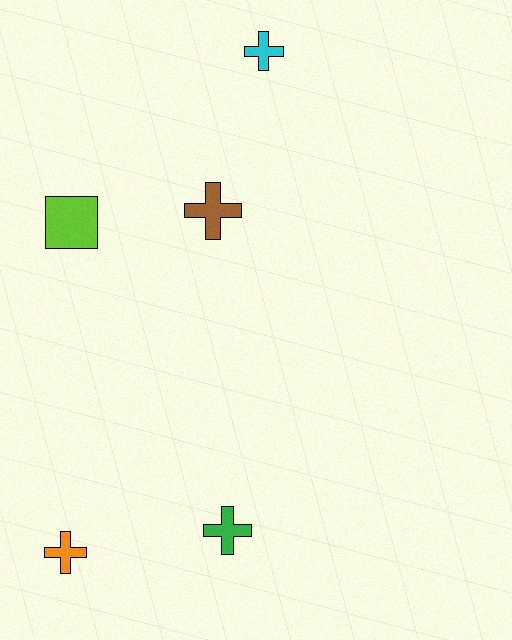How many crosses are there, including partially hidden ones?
There are 4 crosses.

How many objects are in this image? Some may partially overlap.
There are 5 objects.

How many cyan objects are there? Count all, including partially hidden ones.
There is 1 cyan object.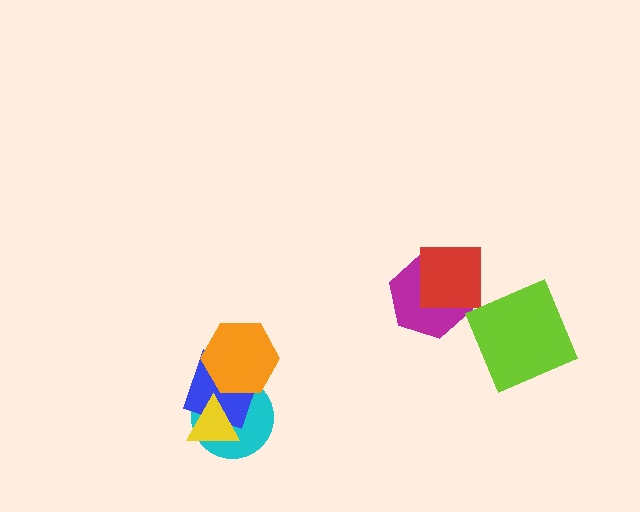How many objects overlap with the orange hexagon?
2 objects overlap with the orange hexagon.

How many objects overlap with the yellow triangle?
2 objects overlap with the yellow triangle.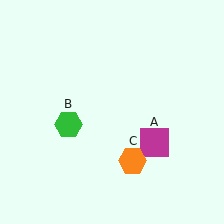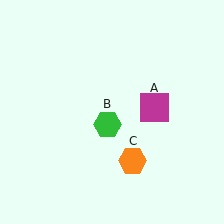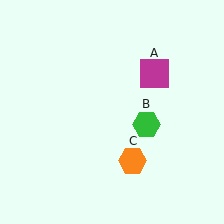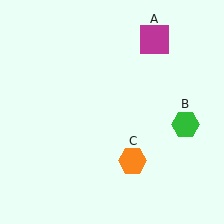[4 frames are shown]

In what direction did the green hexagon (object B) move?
The green hexagon (object B) moved right.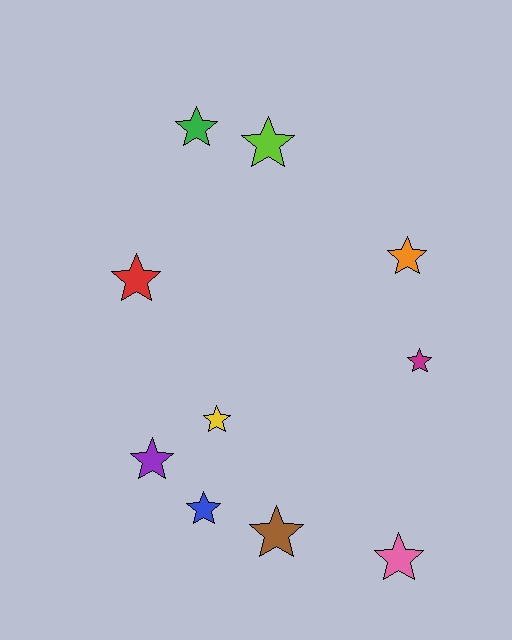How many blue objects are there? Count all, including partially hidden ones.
There is 1 blue object.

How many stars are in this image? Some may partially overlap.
There are 10 stars.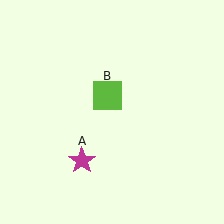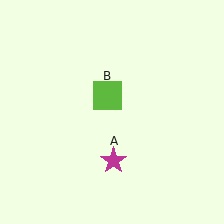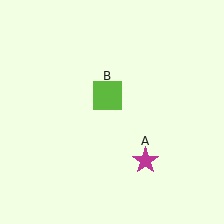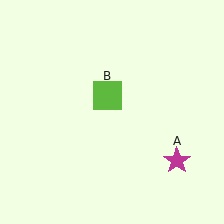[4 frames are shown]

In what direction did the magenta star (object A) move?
The magenta star (object A) moved right.